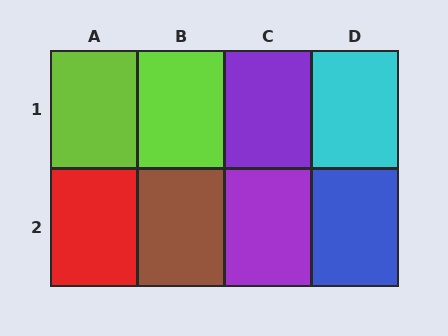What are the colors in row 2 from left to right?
Red, brown, purple, blue.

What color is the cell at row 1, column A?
Lime.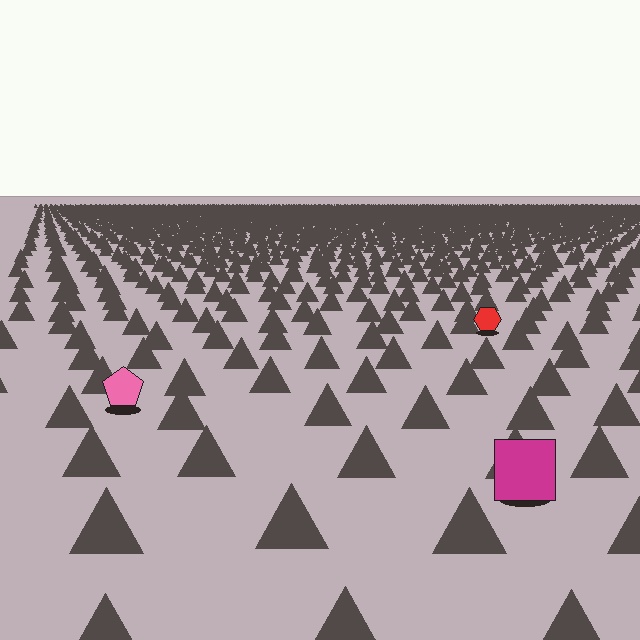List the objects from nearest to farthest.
From nearest to farthest: the magenta square, the pink pentagon, the red hexagon.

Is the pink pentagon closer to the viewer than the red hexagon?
Yes. The pink pentagon is closer — you can tell from the texture gradient: the ground texture is coarser near it.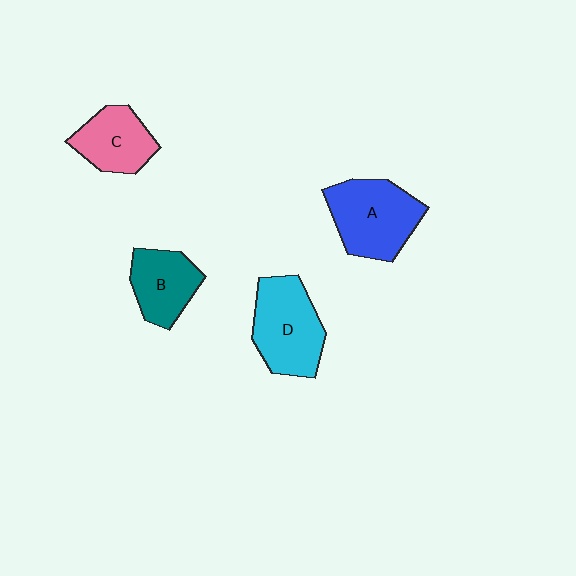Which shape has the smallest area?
Shape C (pink).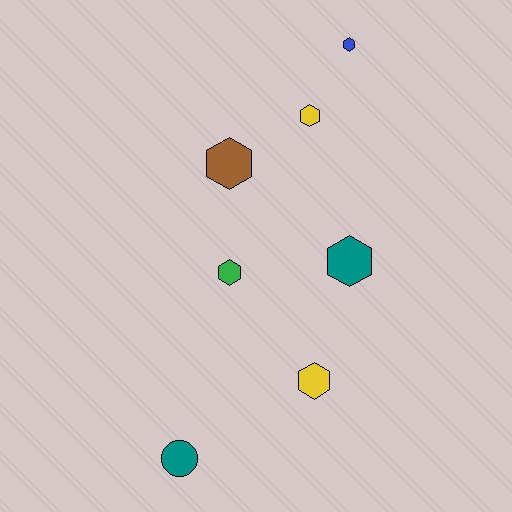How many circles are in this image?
There is 1 circle.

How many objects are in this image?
There are 7 objects.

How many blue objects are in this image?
There is 1 blue object.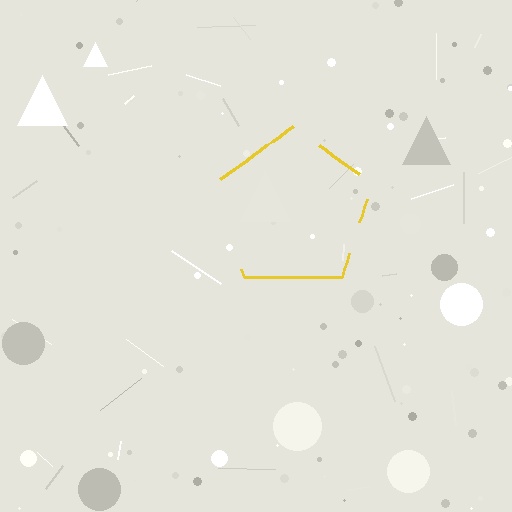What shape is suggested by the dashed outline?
The dashed outline suggests a pentagon.